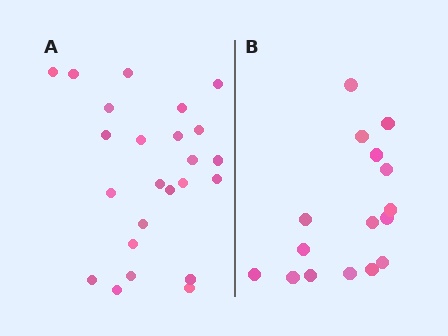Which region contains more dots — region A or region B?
Region A (the left region) has more dots.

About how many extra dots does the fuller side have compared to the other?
Region A has roughly 8 or so more dots than region B.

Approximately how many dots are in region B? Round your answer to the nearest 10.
About 20 dots. (The exact count is 16, which rounds to 20.)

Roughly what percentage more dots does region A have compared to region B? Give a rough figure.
About 50% more.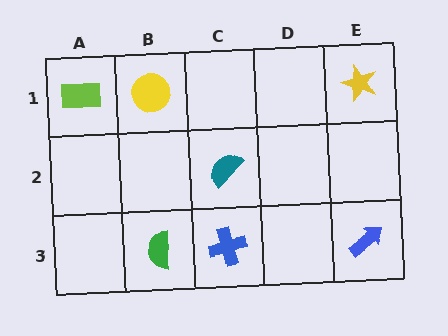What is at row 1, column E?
A yellow star.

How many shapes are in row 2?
1 shape.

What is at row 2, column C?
A teal semicircle.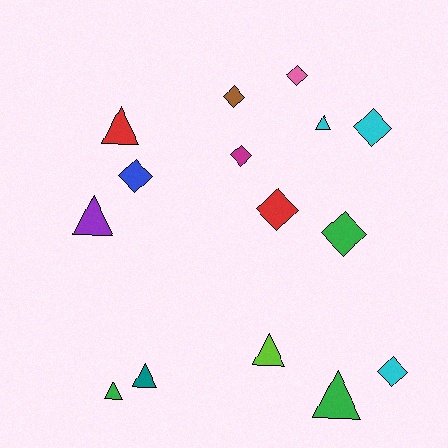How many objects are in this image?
There are 15 objects.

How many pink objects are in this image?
There is 1 pink object.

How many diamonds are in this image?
There are 8 diamonds.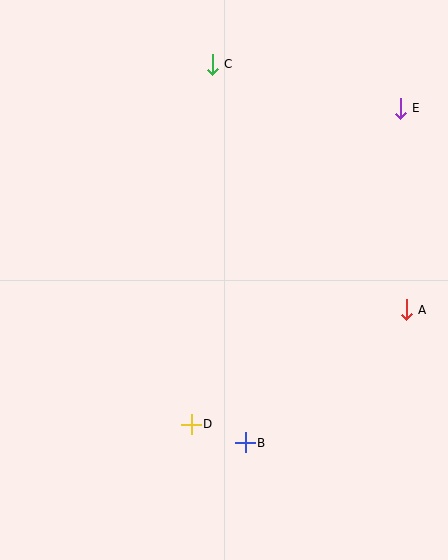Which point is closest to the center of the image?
Point D at (191, 424) is closest to the center.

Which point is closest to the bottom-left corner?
Point D is closest to the bottom-left corner.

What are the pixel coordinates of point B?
Point B is at (245, 443).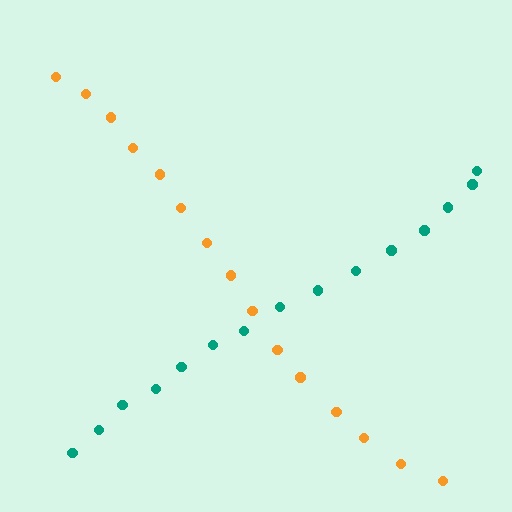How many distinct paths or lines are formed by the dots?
There are 2 distinct paths.